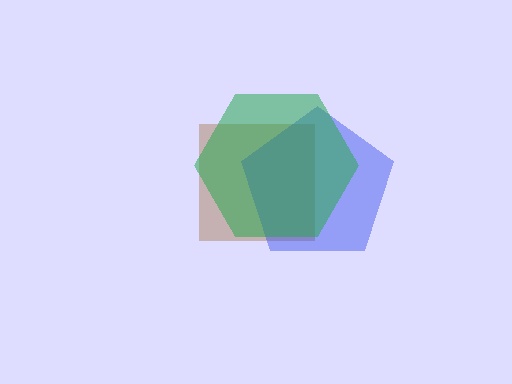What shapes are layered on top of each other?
The layered shapes are: a brown square, a blue pentagon, a green hexagon.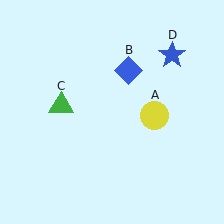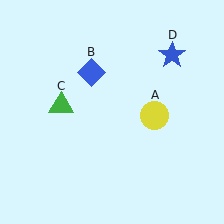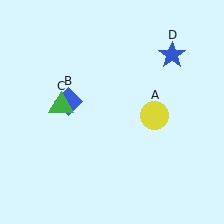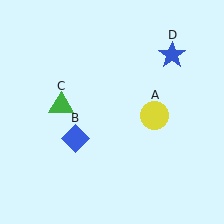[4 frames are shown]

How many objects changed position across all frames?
1 object changed position: blue diamond (object B).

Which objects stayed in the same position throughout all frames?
Yellow circle (object A) and green triangle (object C) and blue star (object D) remained stationary.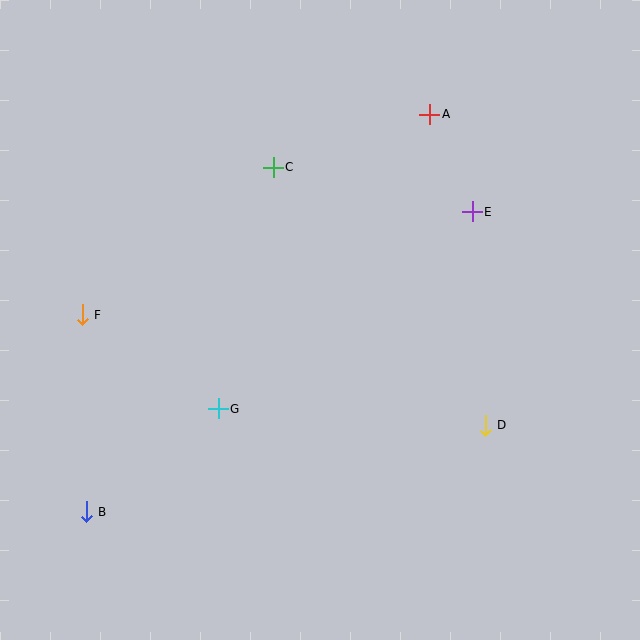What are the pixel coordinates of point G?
Point G is at (218, 409).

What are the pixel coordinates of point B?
Point B is at (86, 512).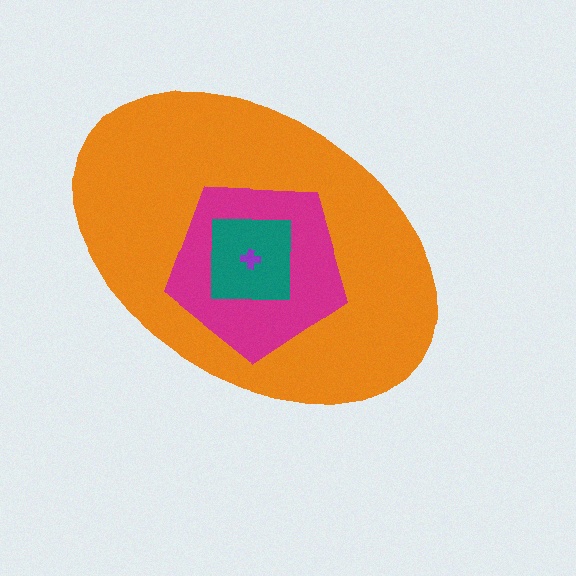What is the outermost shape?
The orange ellipse.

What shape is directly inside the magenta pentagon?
The teal square.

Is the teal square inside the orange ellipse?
Yes.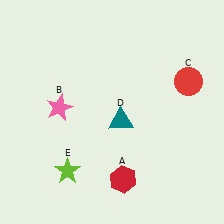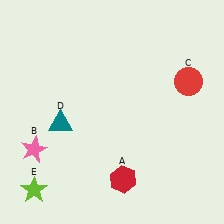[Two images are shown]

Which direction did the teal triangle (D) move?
The teal triangle (D) moved left.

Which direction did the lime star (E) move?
The lime star (E) moved left.